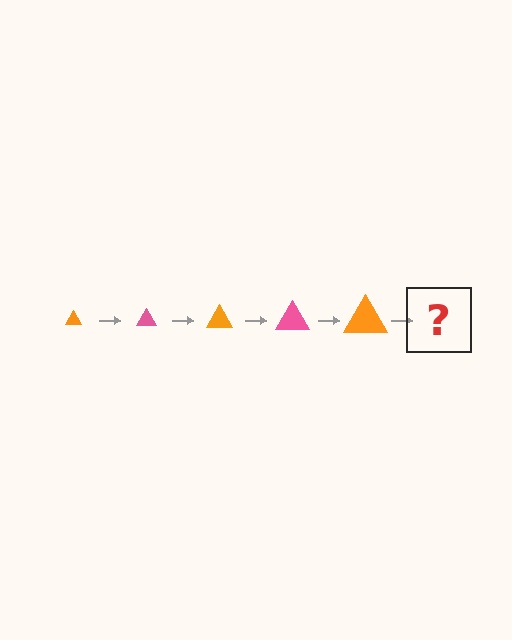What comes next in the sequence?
The next element should be a pink triangle, larger than the previous one.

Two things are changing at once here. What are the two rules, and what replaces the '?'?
The two rules are that the triangle grows larger each step and the color cycles through orange and pink. The '?' should be a pink triangle, larger than the previous one.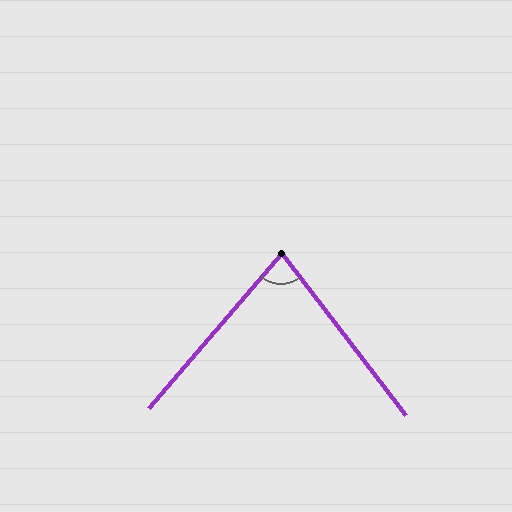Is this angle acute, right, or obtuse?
It is acute.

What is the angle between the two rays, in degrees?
Approximately 78 degrees.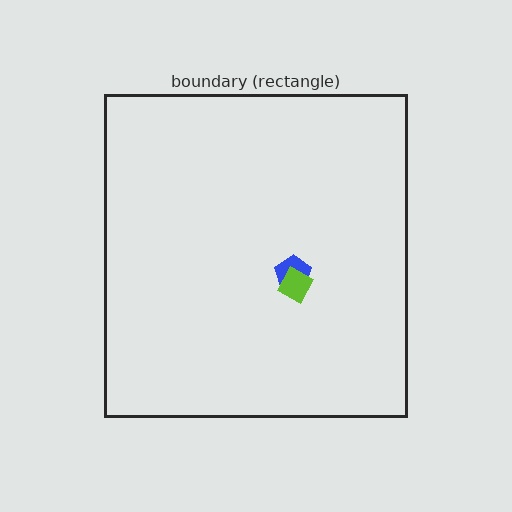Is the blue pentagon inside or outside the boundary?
Inside.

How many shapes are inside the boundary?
2 inside, 0 outside.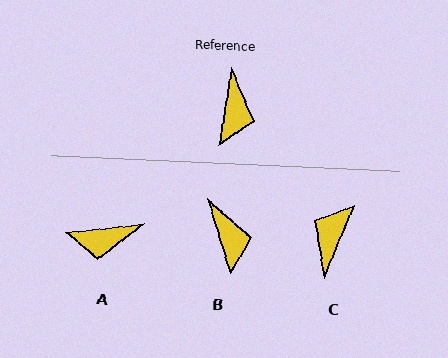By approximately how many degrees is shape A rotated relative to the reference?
Approximately 75 degrees clockwise.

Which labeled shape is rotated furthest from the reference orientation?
C, about 167 degrees away.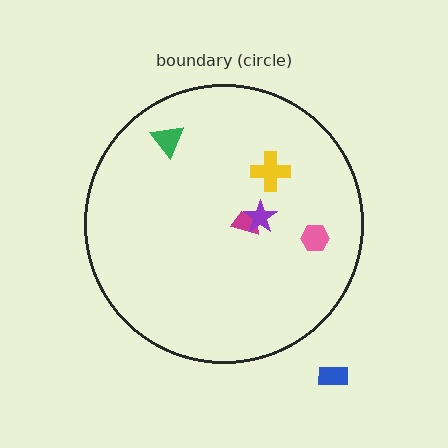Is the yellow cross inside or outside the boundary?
Inside.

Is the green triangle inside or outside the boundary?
Inside.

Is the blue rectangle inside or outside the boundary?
Outside.